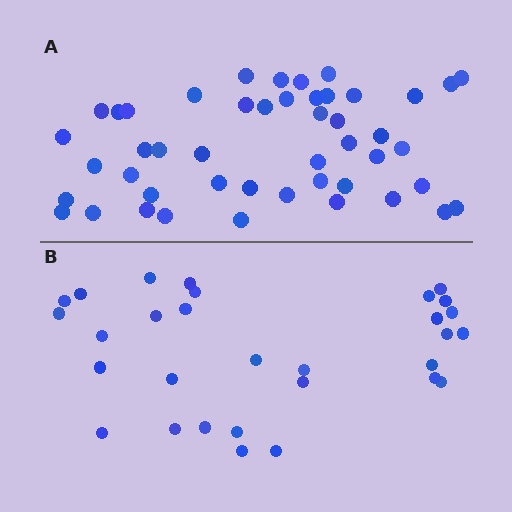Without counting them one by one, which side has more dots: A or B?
Region A (the top region) has more dots.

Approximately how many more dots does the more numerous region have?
Region A has approximately 15 more dots than region B.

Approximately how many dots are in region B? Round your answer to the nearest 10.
About 30 dots.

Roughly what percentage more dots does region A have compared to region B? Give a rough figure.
About 55% more.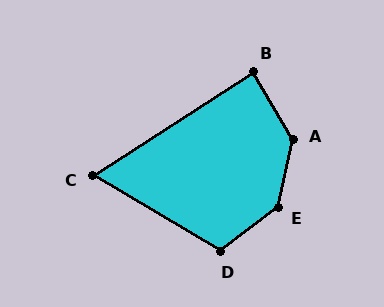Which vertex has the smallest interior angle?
C, at approximately 64 degrees.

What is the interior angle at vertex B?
Approximately 87 degrees (approximately right).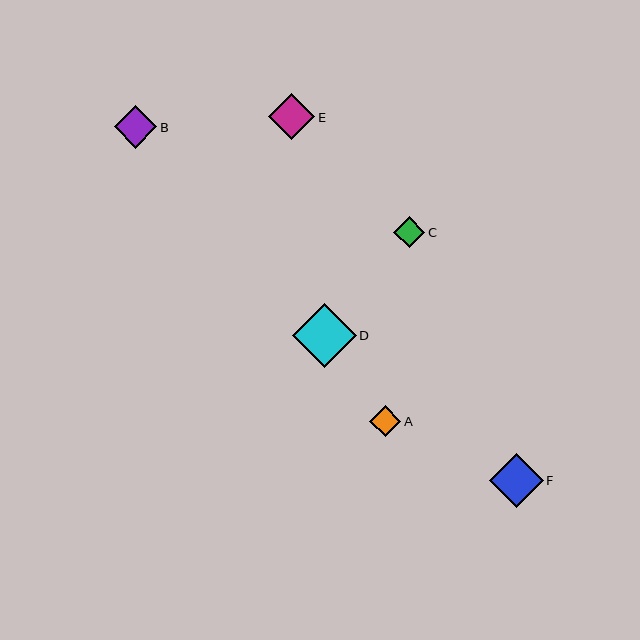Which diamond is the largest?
Diamond D is the largest with a size of approximately 64 pixels.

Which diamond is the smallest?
Diamond C is the smallest with a size of approximately 31 pixels.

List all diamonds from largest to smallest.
From largest to smallest: D, F, E, B, A, C.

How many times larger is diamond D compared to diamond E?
Diamond D is approximately 1.4 times the size of diamond E.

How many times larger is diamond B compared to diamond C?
Diamond B is approximately 1.4 times the size of diamond C.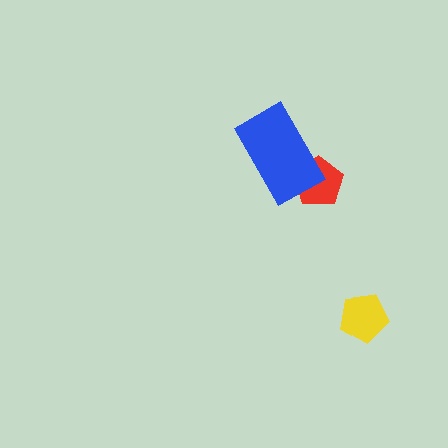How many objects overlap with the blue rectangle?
1 object overlaps with the blue rectangle.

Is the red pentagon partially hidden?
Yes, it is partially covered by another shape.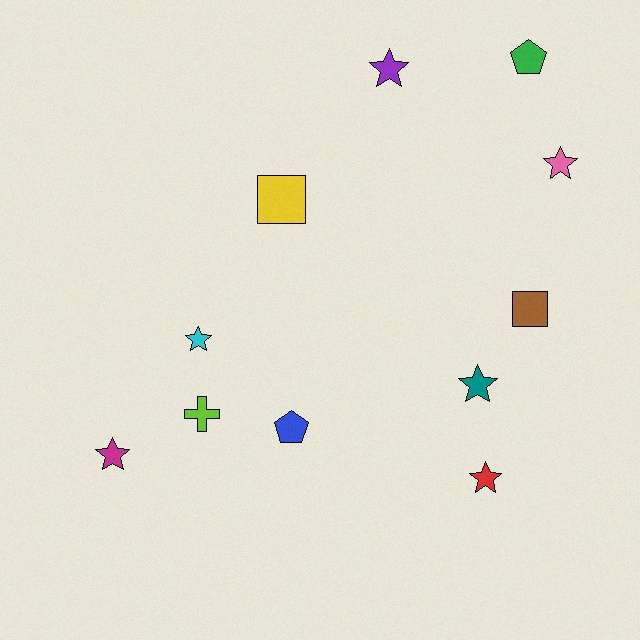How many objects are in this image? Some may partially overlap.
There are 11 objects.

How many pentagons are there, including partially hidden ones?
There are 2 pentagons.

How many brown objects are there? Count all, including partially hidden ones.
There is 1 brown object.